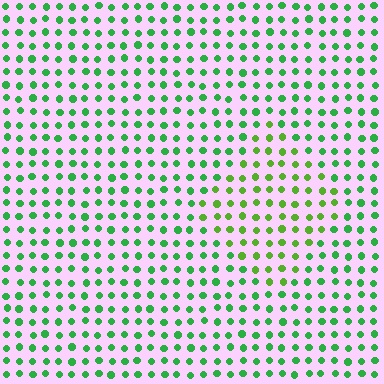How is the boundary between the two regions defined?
The boundary is defined purely by a slight shift in hue (about 30 degrees). Spacing, size, and orientation are identical on both sides.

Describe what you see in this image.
The image is filled with small green elements in a uniform arrangement. A diamond-shaped region is visible where the elements are tinted to a slightly different hue, forming a subtle color boundary.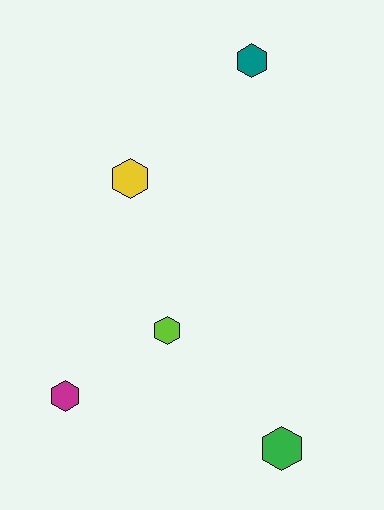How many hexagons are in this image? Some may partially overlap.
There are 5 hexagons.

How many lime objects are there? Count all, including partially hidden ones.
There is 1 lime object.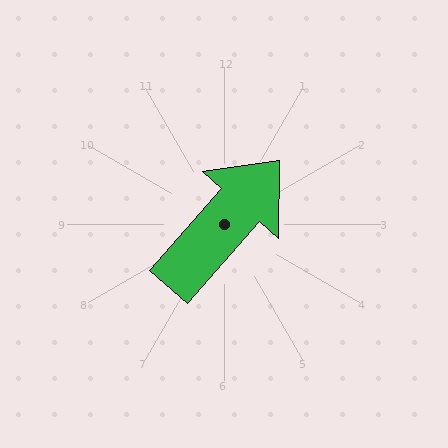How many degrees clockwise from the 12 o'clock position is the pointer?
Approximately 41 degrees.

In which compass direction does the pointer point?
Northeast.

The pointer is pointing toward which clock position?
Roughly 1 o'clock.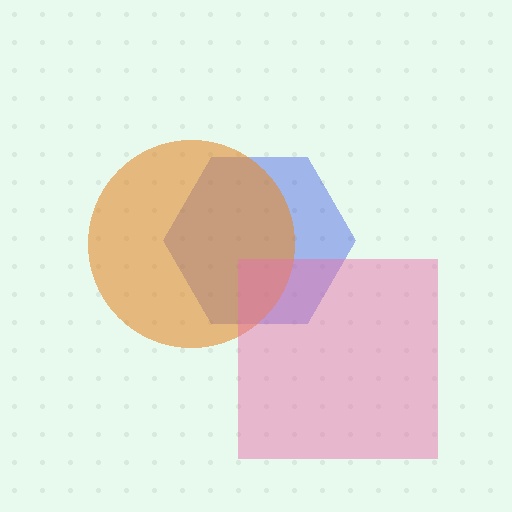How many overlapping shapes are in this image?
There are 3 overlapping shapes in the image.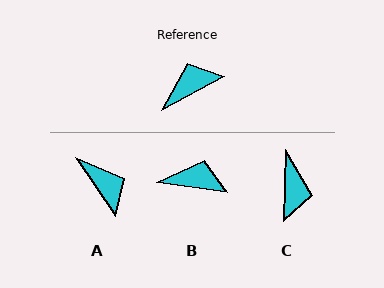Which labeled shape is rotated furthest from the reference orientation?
C, about 119 degrees away.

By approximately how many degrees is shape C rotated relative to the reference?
Approximately 119 degrees clockwise.